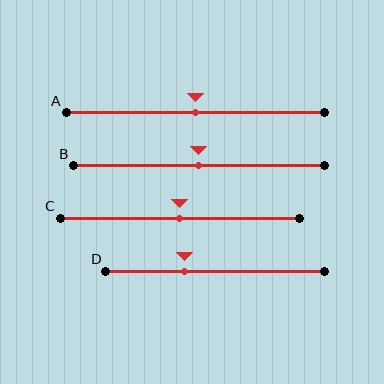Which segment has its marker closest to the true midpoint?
Segment A has its marker closest to the true midpoint.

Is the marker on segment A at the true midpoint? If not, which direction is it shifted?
Yes, the marker on segment A is at the true midpoint.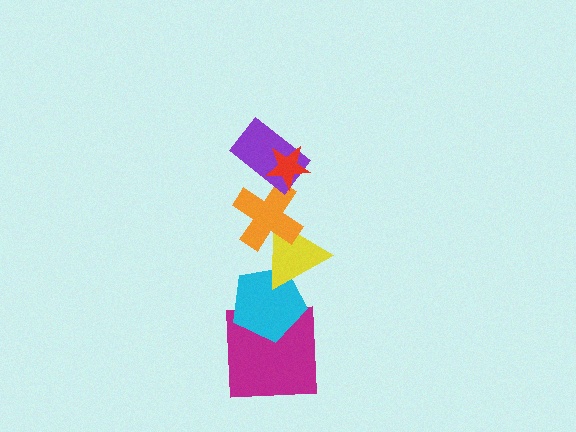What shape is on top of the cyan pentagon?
The yellow triangle is on top of the cyan pentagon.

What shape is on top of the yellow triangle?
The orange cross is on top of the yellow triangle.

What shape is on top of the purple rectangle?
The red star is on top of the purple rectangle.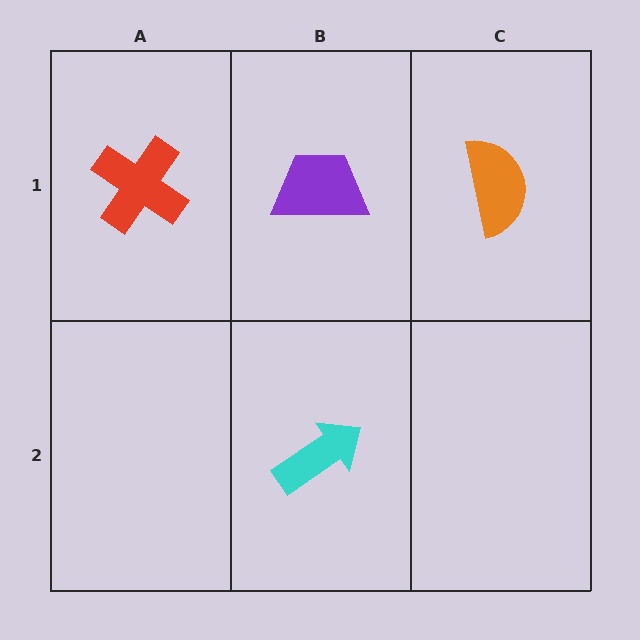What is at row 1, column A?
A red cross.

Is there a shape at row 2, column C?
No, that cell is empty.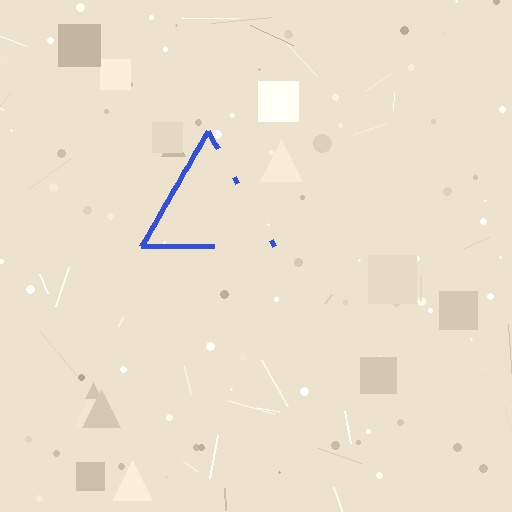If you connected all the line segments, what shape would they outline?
They would outline a triangle.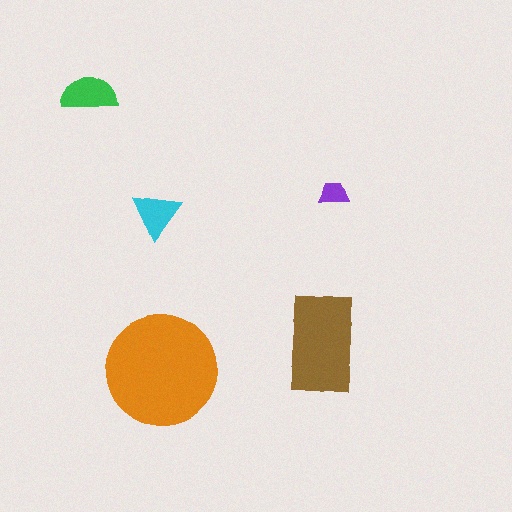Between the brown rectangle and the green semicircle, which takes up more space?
The brown rectangle.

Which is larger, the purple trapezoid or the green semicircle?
The green semicircle.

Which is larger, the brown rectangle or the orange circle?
The orange circle.